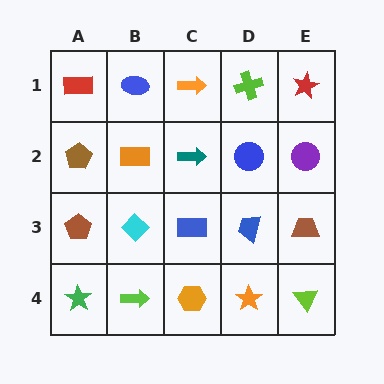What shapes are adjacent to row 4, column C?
A blue rectangle (row 3, column C), a lime arrow (row 4, column B), an orange star (row 4, column D).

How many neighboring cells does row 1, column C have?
3.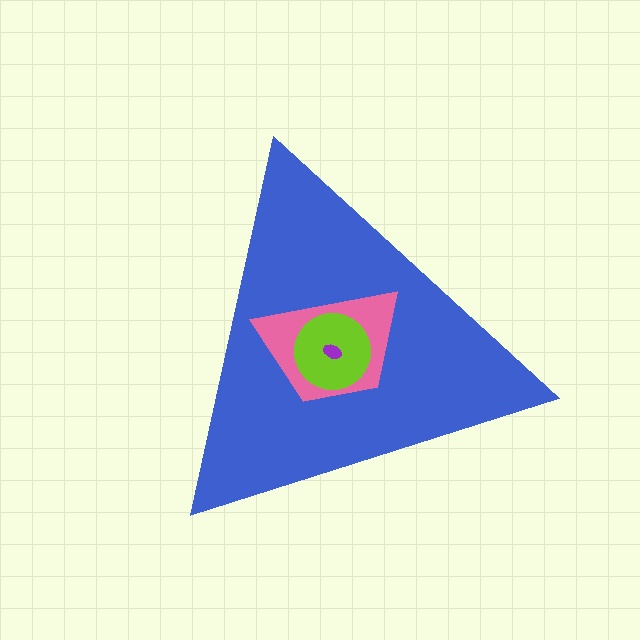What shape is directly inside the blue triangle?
The pink trapezoid.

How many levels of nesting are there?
4.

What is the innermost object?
The purple ellipse.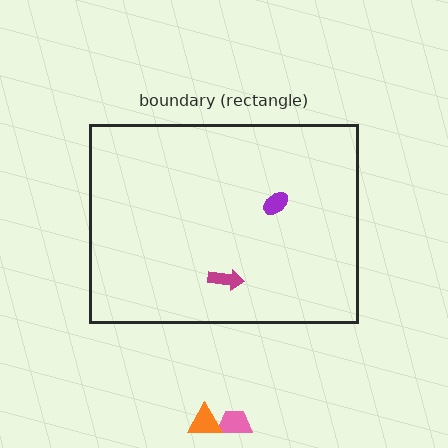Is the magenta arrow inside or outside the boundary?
Inside.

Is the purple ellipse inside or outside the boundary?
Inside.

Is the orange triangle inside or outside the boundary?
Outside.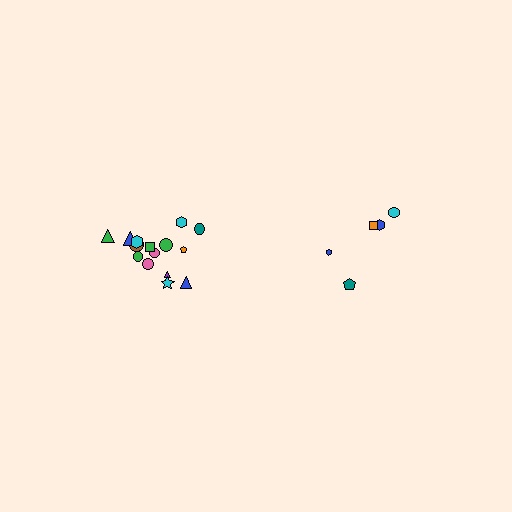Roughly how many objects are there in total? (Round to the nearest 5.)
Roughly 20 objects in total.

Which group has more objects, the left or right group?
The left group.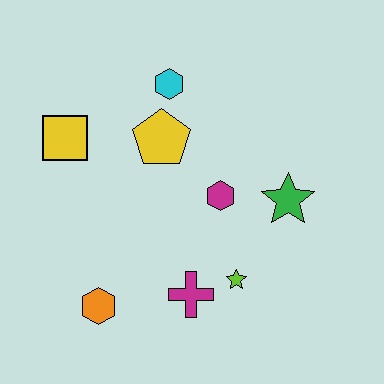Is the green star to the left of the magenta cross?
No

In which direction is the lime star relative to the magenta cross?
The lime star is to the right of the magenta cross.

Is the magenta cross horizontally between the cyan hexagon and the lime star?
Yes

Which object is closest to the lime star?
The magenta cross is closest to the lime star.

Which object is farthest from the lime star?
The yellow square is farthest from the lime star.